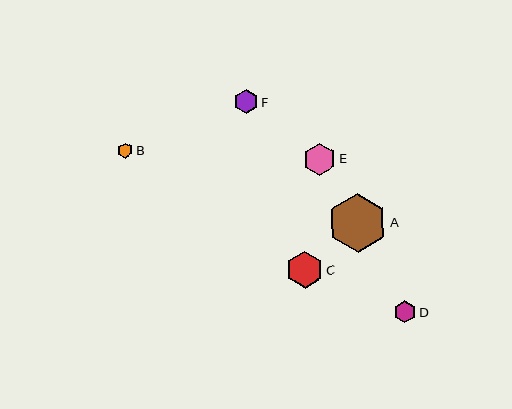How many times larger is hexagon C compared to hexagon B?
Hexagon C is approximately 2.4 times the size of hexagon B.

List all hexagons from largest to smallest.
From largest to smallest: A, C, E, F, D, B.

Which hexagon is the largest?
Hexagon A is the largest with a size of approximately 59 pixels.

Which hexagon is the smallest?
Hexagon B is the smallest with a size of approximately 15 pixels.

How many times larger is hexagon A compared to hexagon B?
Hexagon A is approximately 3.8 times the size of hexagon B.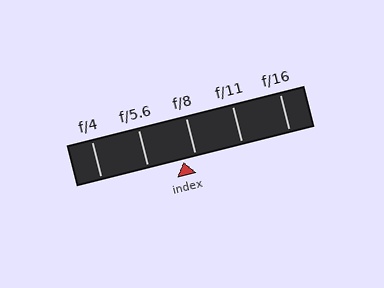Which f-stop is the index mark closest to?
The index mark is closest to f/8.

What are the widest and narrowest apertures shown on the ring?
The widest aperture shown is f/4 and the narrowest is f/16.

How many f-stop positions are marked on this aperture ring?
There are 5 f-stop positions marked.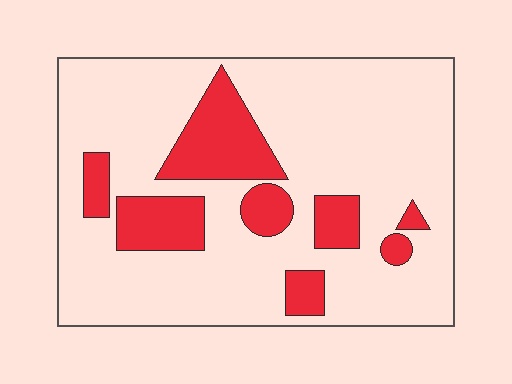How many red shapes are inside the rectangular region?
8.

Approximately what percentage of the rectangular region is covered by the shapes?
Approximately 20%.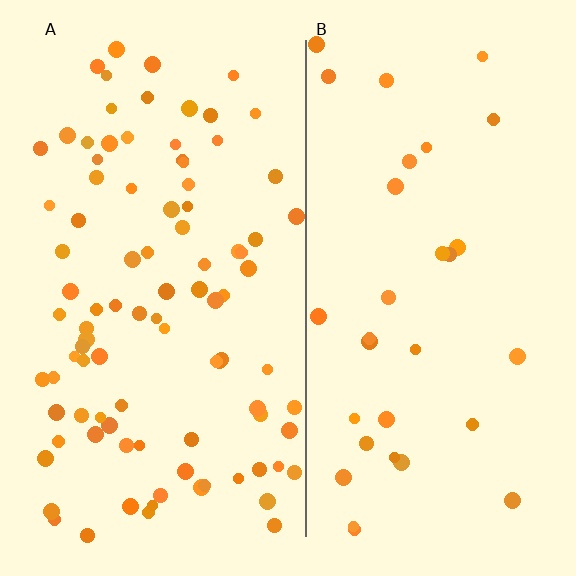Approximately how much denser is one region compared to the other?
Approximately 2.9× — region A over region B.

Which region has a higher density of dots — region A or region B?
A (the left).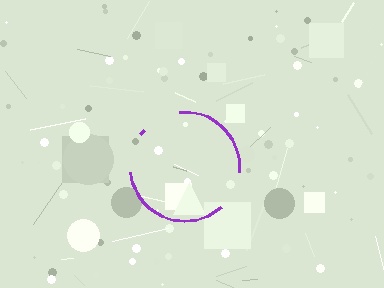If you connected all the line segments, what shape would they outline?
They would outline a circle.